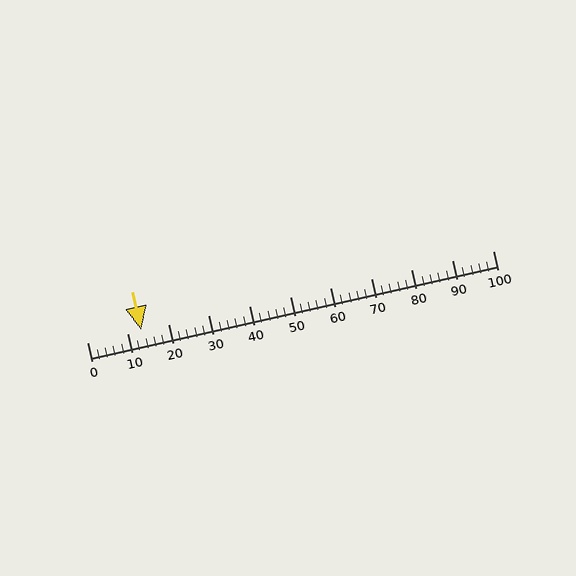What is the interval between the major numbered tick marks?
The major tick marks are spaced 10 units apart.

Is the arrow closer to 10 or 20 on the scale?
The arrow is closer to 10.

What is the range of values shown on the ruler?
The ruler shows values from 0 to 100.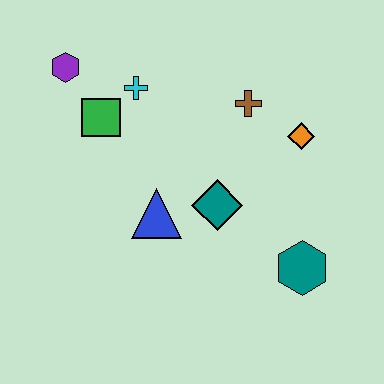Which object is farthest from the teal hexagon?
The purple hexagon is farthest from the teal hexagon.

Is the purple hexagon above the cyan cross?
Yes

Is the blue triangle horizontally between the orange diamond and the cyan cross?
Yes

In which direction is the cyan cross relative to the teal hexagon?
The cyan cross is above the teal hexagon.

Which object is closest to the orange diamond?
The brown cross is closest to the orange diamond.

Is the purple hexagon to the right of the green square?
No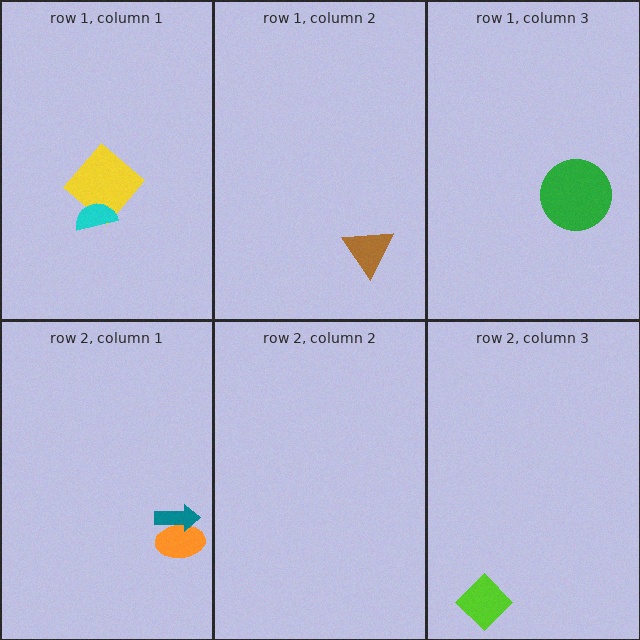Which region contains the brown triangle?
The row 1, column 2 region.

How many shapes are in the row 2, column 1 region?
2.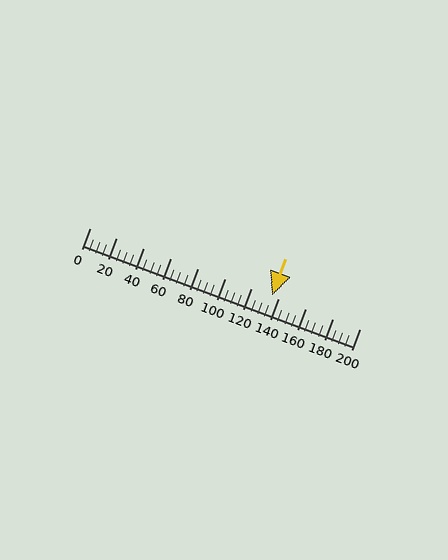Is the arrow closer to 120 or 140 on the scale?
The arrow is closer to 140.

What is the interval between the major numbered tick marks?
The major tick marks are spaced 20 units apart.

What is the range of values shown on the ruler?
The ruler shows values from 0 to 200.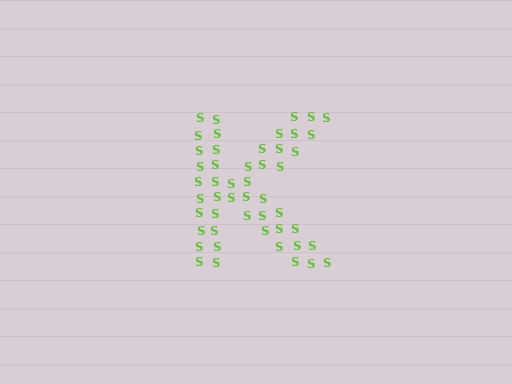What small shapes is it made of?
It is made of small letter S's.